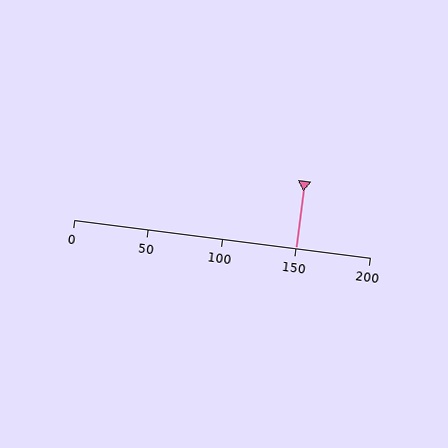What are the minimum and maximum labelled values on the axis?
The axis runs from 0 to 200.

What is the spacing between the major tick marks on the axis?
The major ticks are spaced 50 apart.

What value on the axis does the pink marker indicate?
The marker indicates approximately 150.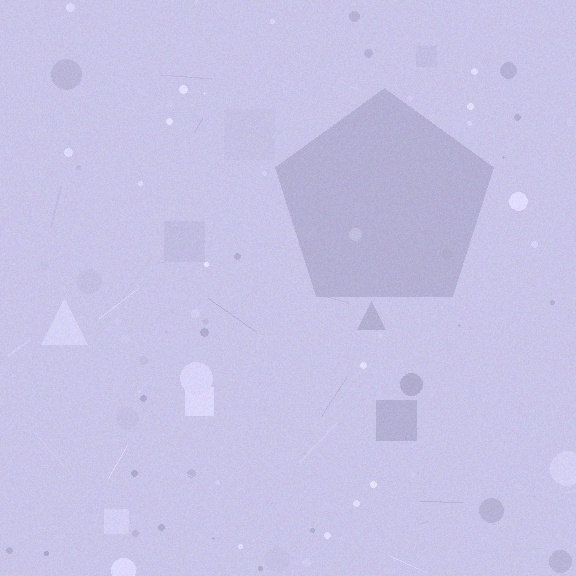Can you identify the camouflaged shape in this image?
The camouflaged shape is a pentagon.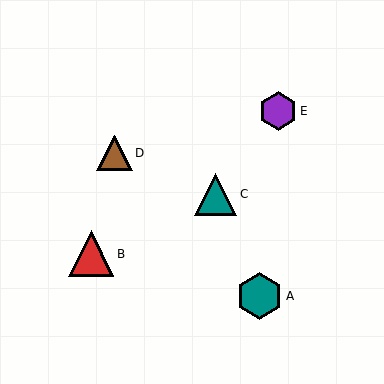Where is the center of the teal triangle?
The center of the teal triangle is at (216, 194).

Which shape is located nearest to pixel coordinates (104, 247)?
The red triangle (labeled B) at (91, 254) is nearest to that location.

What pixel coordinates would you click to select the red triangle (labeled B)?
Click at (91, 254) to select the red triangle B.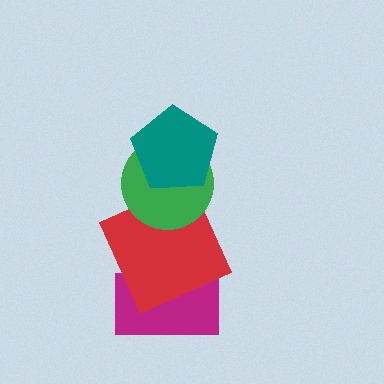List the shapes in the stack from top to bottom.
From top to bottom: the teal pentagon, the green circle, the red square, the magenta rectangle.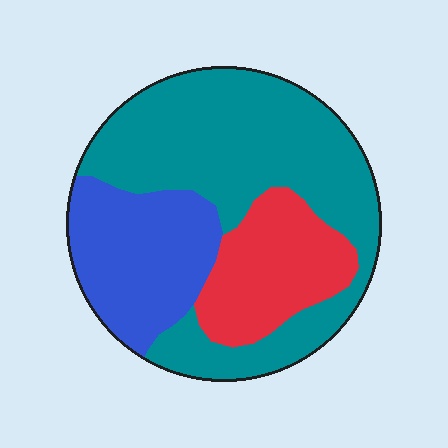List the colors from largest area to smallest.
From largest to smallest: teal, blue, red.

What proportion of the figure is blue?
Blue takes up between a sixth and a third of the figure.